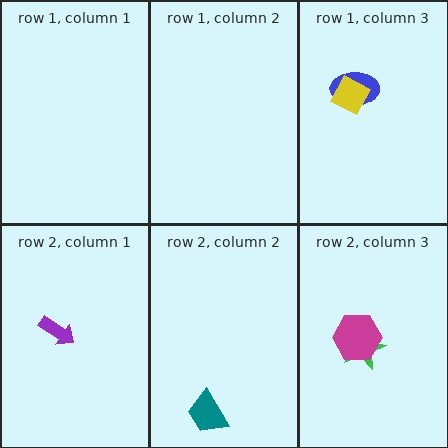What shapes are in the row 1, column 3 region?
The blue ellipse, the yellow diamond.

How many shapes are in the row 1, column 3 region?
2.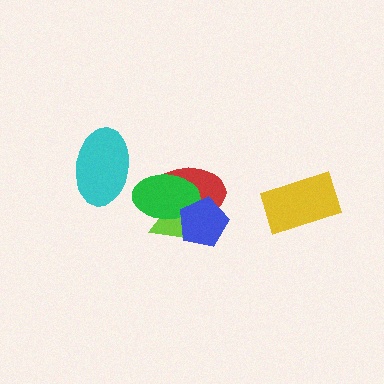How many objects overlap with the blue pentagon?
3 objects overlap with the blue pentagon.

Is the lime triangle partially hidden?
Yes, it is partially covered by another shape.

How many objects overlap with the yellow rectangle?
0 objects overlap with the yellow rectangle.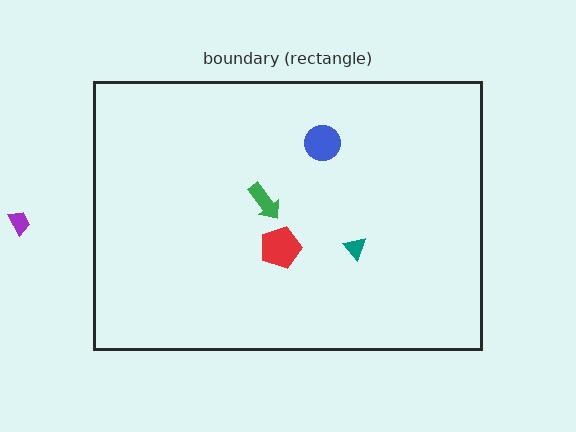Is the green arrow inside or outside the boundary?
Inside.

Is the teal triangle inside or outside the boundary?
Inside.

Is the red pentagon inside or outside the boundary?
Inside.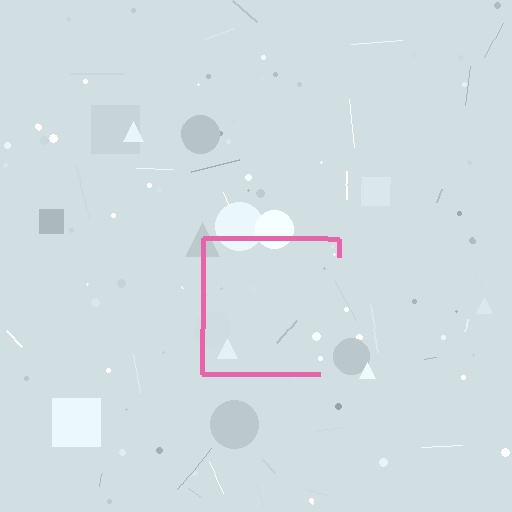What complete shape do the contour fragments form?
The contour fragments form a square.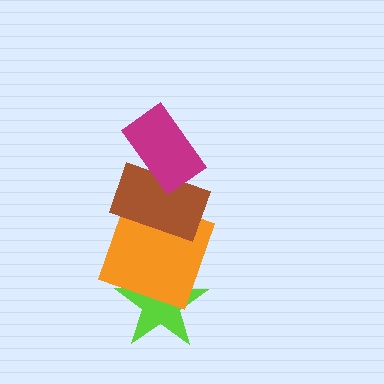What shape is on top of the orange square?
The brown rectangle is on top of the orange square.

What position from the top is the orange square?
The orange square is 3rd from the top.